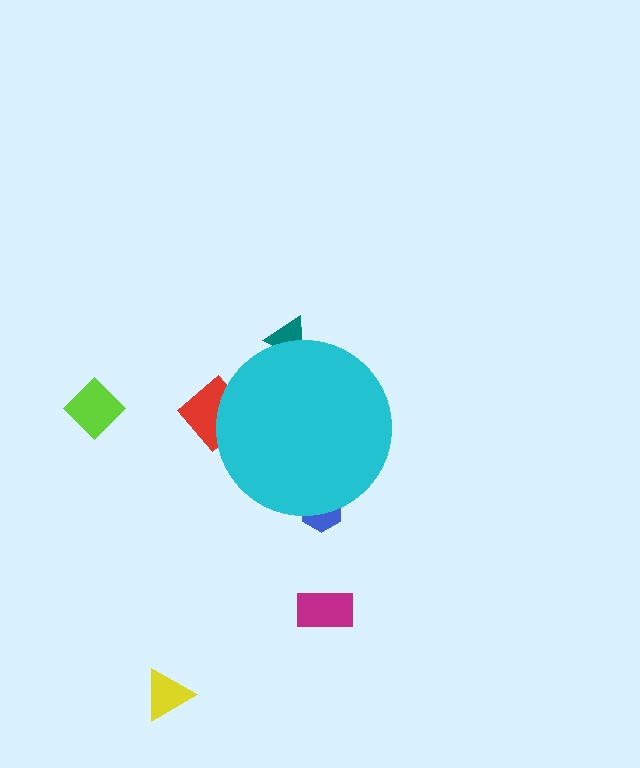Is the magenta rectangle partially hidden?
No, the magenta rectangle is fully visible.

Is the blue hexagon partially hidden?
Yes, the blue hexagon is partially hidden behind the cyan circle.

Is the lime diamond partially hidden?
No, the lime diamond is fully visible.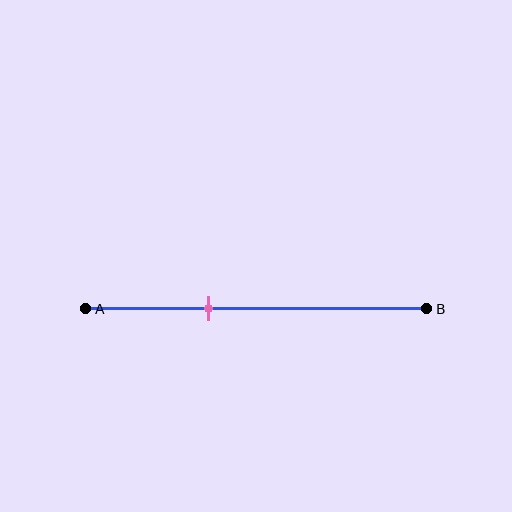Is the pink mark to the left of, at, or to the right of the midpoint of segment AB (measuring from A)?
The pink mark is to the left of the midpoint of segment AB.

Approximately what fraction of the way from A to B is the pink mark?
The pink mark is approximately 35% of the way from A to B.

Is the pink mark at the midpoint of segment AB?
No, the mark is at about 35% from A, not at the 50% midpoint.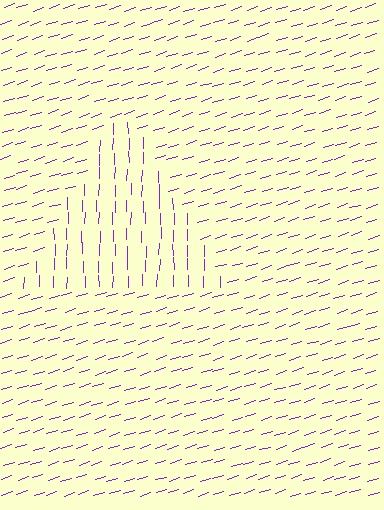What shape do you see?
I see a triangle.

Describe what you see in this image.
The image is filled with small purple line segments. A triangle region in the image has lines oriented differently from the surrounding lines, creating a visible texture boundary.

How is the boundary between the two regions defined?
The boundary is defined purely by a change in line orientation (approximately 71 degrees difference). All lines are the same color and thickness.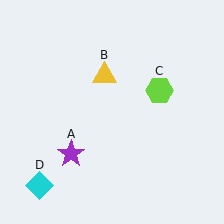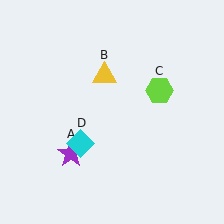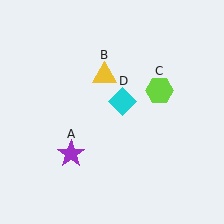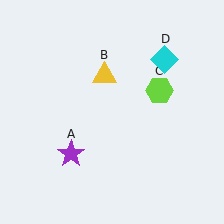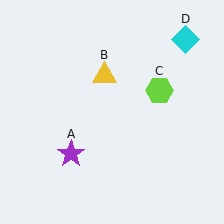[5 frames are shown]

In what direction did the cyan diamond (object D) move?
The cyan diamond (object D) moved up and to the right.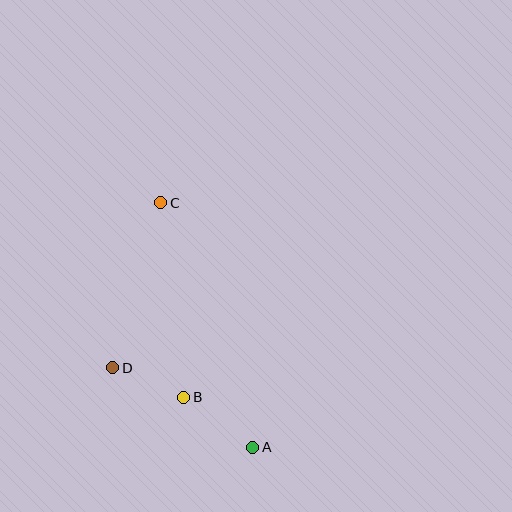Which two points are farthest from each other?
Points A and C are farthest from each other.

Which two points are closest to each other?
Points B and D are closest to each other.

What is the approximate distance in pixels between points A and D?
The distance between A and D is approximately 161 pixels.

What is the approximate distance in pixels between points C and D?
The distance between C and D is approximately 172 pixels.